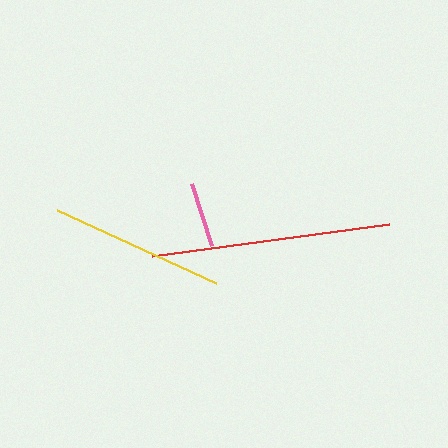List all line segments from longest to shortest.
From longest to shortest: red, yellow, pink.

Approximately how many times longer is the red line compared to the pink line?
The red line is approximately 3.6 times the length of the pink line.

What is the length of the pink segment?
The pink segment is approximately 66 pixels long.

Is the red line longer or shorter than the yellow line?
The red line is longer than the yellow line.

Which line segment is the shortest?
The pink line is the shortest at approximately 66 pixels.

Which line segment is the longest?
The red line is the longest at approximately 239 pixels.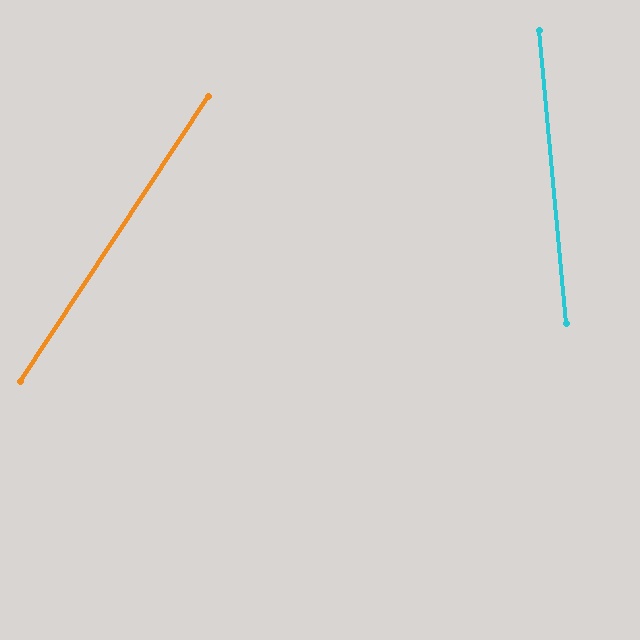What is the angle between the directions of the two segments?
Approximately 39 degrees.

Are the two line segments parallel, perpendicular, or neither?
Neither parallel nor perpendicular — they differ by about 39°.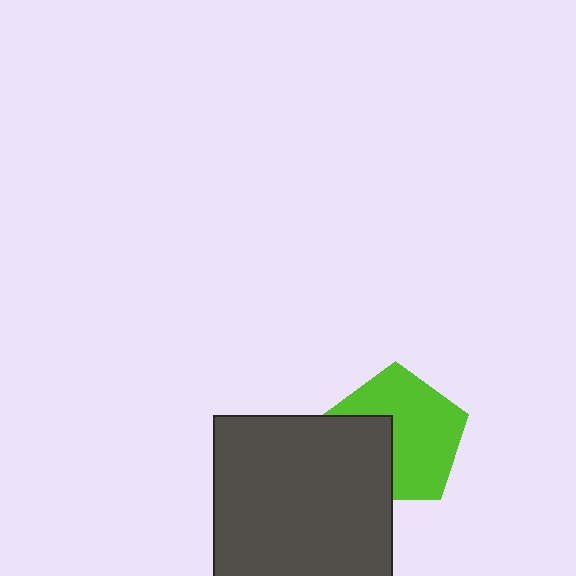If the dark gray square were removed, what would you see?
You would see the complete lime pentagon.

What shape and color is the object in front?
The object in front is a dark gray square.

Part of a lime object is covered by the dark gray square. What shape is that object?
It is a pentagon.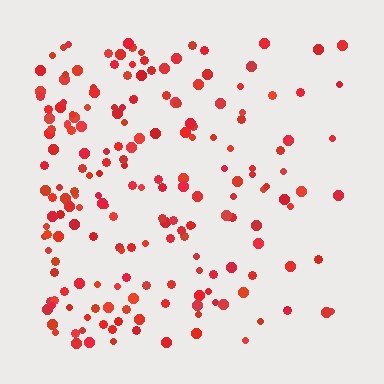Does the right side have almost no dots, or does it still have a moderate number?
Still a moderate number, just noticeably fewer than the left.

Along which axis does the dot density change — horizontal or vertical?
Horizontal.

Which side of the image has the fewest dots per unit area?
The right.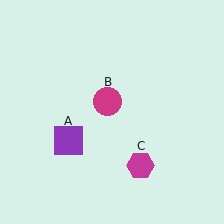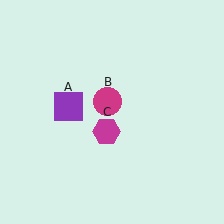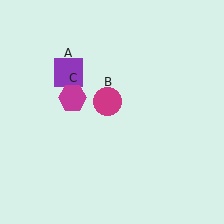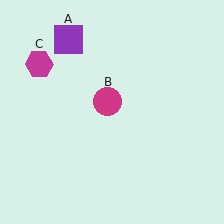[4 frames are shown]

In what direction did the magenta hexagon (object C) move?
The magenta hexagon (object C) moved up and to the left.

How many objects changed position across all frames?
2 objects changed position: purple square (object A), magenta hexagon (object C).